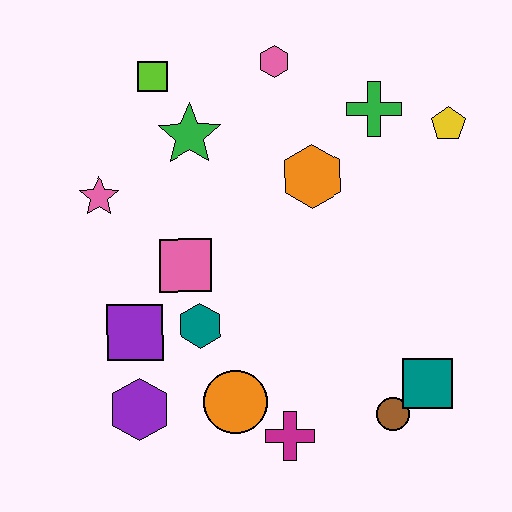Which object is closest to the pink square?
The teal hexagon is closest to the pink square.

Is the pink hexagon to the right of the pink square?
Yes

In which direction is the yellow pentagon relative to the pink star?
The yellow pentagon is to the right of the pink star.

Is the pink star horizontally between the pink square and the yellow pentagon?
No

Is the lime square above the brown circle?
Yes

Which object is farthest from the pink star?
The teal square is farthest from the pink star.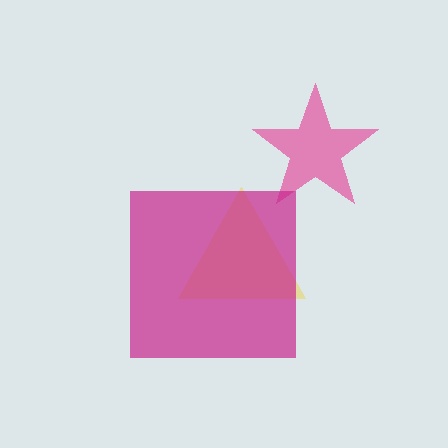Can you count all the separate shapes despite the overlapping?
Yes, there are 3 separate shapes.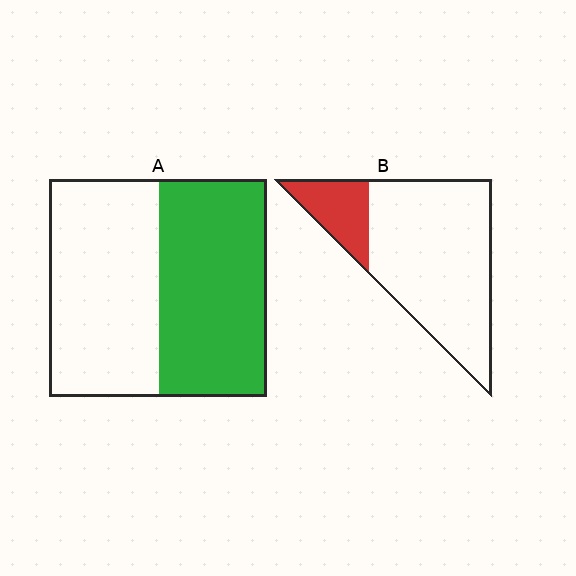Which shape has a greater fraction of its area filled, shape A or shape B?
Shape A.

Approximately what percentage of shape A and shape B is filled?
A is approximately 50% and B is approximately 20%.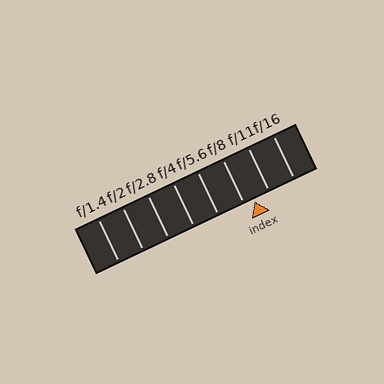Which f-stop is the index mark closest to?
The index mark is closest to f/8.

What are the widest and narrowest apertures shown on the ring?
The widest aperture shown is f/1.4 and the narrowest is f/16.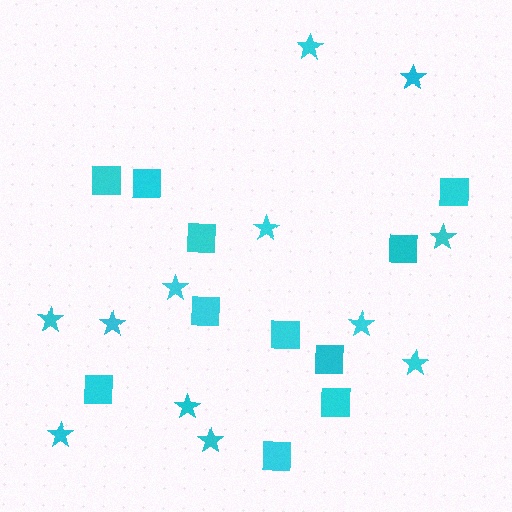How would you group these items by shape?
There are 2 groups: one group of squares (11) and one group of stars (12).